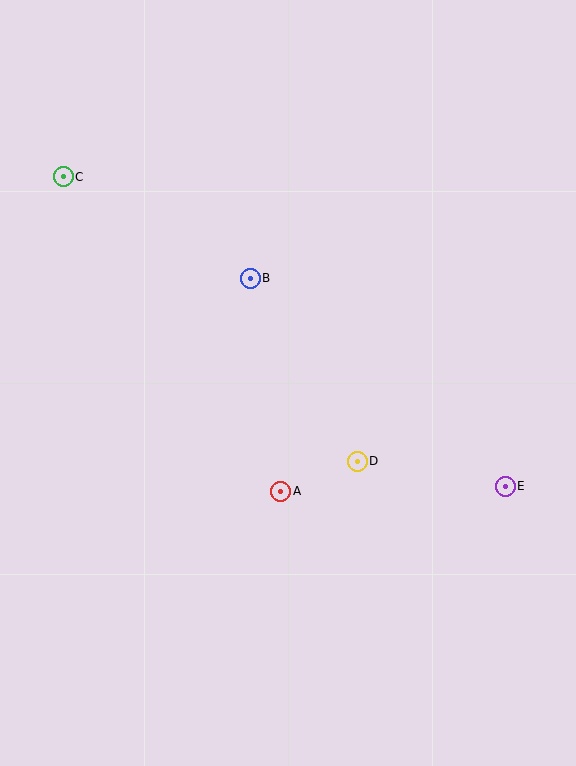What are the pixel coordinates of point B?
Point B is at (250, 278).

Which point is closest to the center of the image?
Point D at (357, 461) is closest to the center.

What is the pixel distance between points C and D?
The distance between C and D is 409 pixels.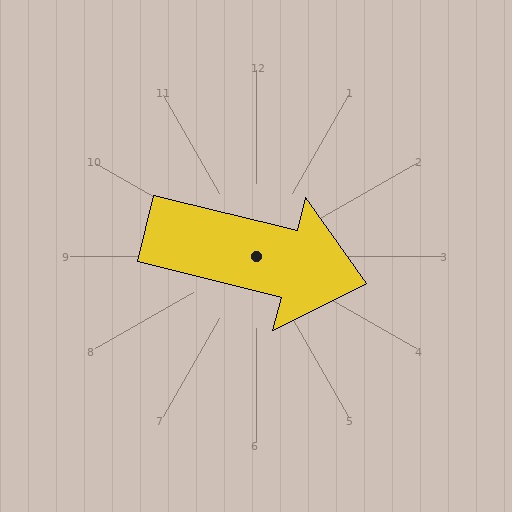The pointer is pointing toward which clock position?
Roughly 3 o'clock.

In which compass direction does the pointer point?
East.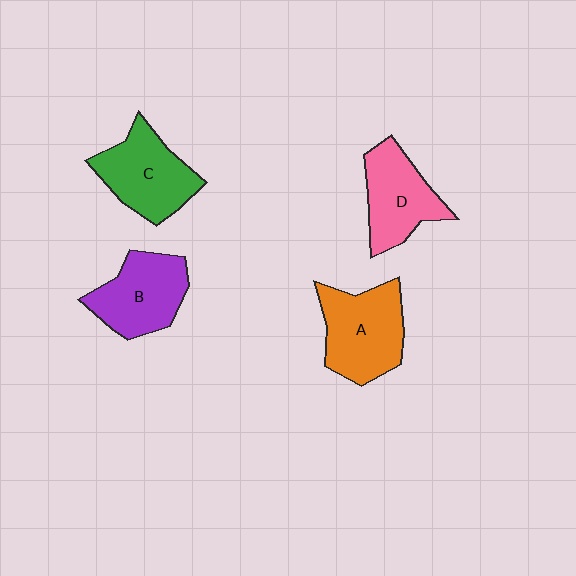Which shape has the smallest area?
Shape D (pink).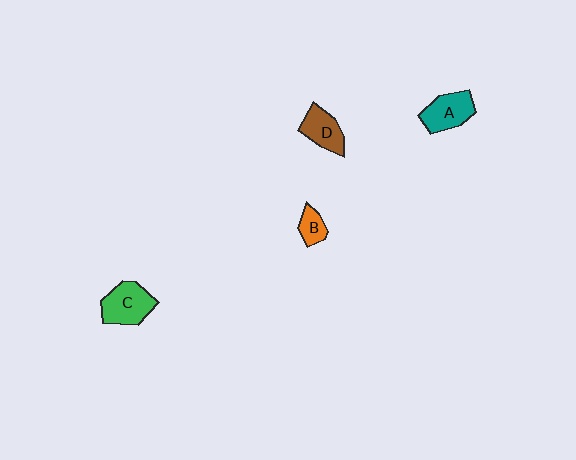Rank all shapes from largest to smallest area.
From largest to smallest: C (green), A (teal), D (brown), B (orange).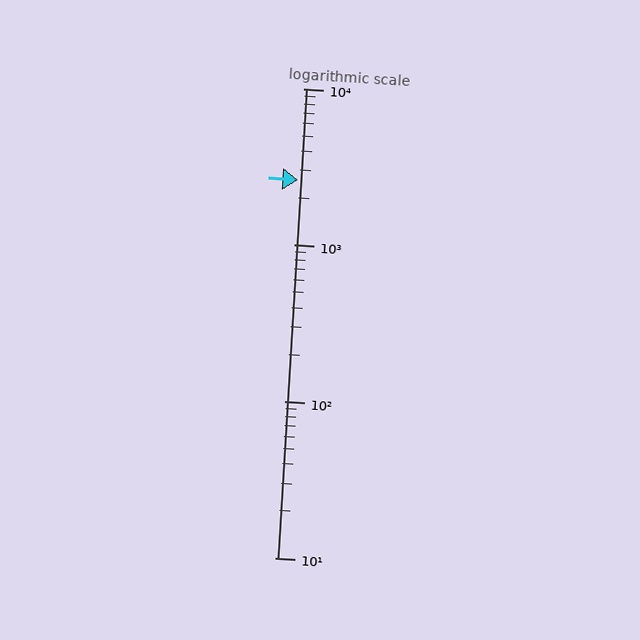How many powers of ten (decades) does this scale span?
The scale spans 3 decades, from 10 to 10000.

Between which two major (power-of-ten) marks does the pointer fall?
The pointer is between 1000 and 10000.